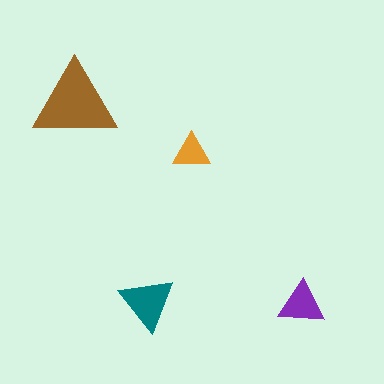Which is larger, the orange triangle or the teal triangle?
The teal one.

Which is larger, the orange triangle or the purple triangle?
The purple one.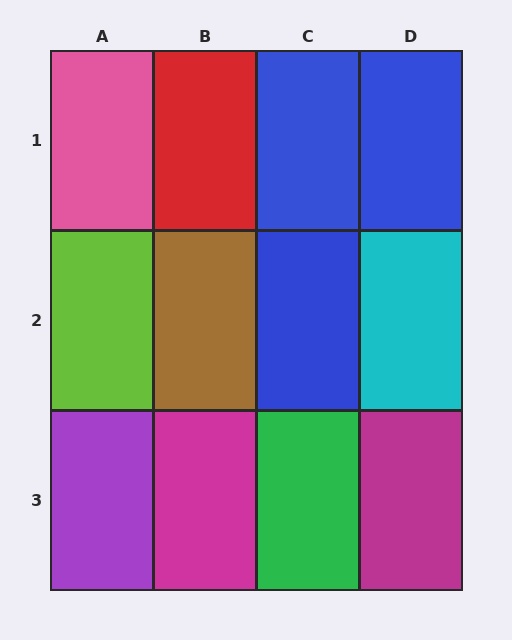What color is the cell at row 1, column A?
Pink.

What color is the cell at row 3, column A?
Purple.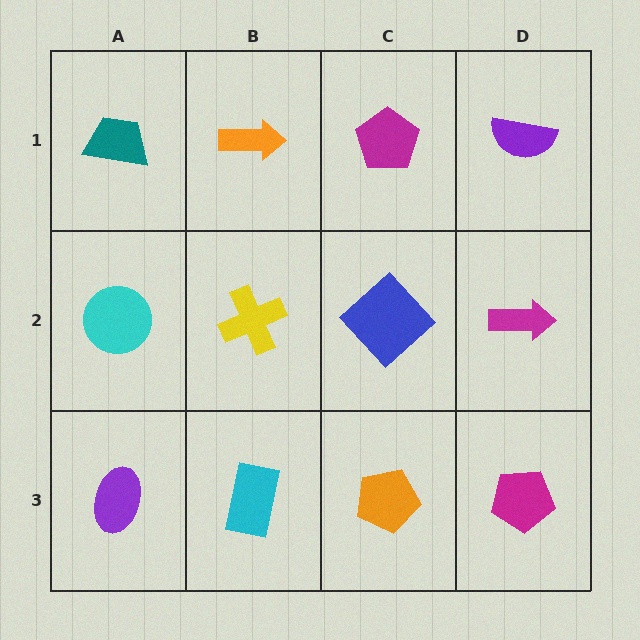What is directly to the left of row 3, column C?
A cyan rectangle.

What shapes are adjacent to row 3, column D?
A magenta arrow (row 2, column D), an orange pentagon (row 3, column C).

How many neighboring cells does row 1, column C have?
3.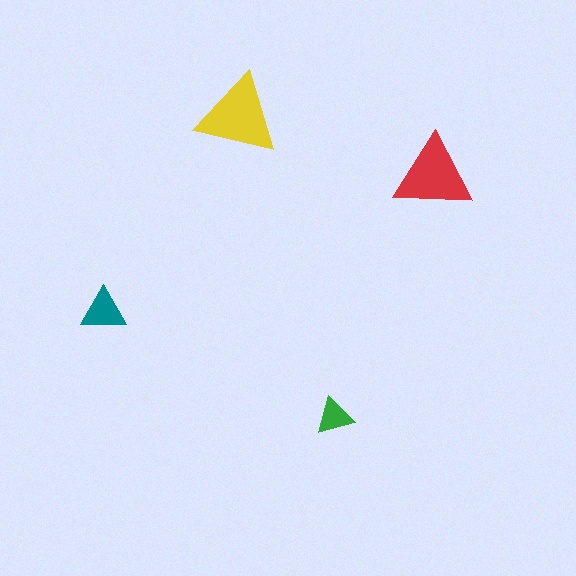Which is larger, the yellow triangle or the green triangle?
The yellow one.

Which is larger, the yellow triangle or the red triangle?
The yellow one.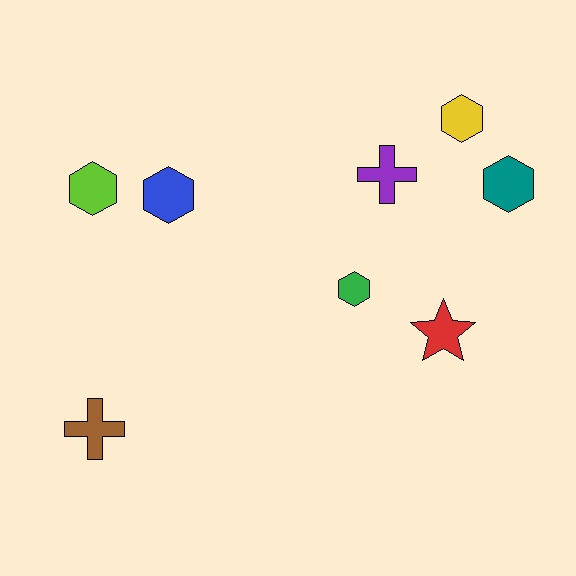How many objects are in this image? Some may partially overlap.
There are 8 objects.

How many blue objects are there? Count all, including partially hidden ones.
There is 1 blue object.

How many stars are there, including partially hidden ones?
There is 1 star.